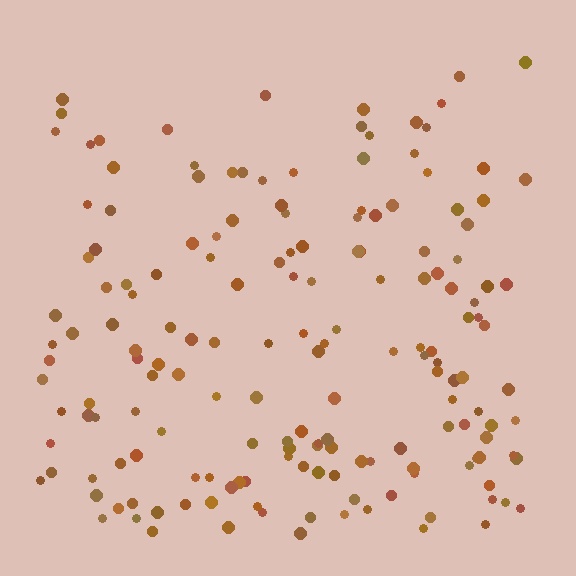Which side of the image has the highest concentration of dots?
The bottom.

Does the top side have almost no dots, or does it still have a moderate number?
Still a moderate number, just noticeably fewer than the bottom.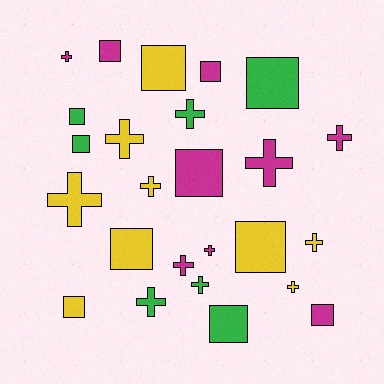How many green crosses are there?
There are 3 green crosses.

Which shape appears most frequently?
Cross, with 13 objects.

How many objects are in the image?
There are 25 objects.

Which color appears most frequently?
Yellow, with 9 objects.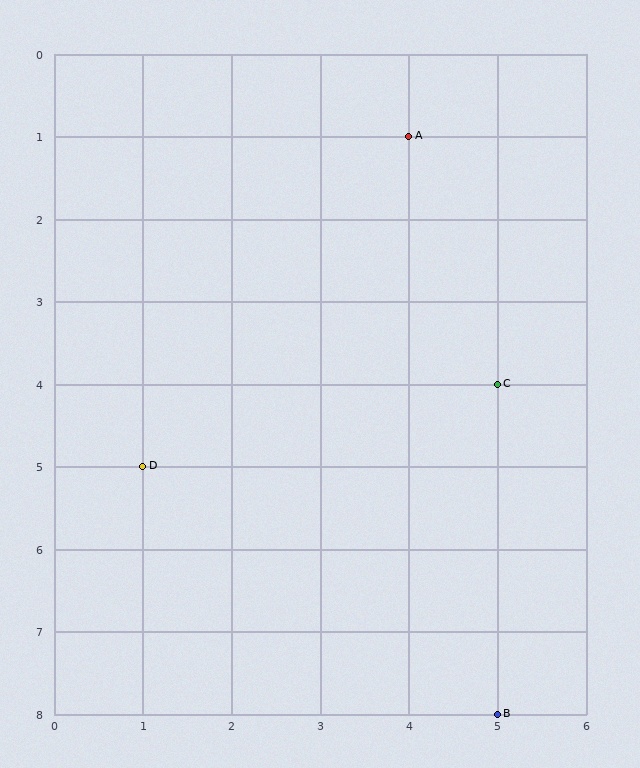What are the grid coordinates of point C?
Point C is at grid coordinates (5, 4).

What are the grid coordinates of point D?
Point D is at grid coordinates (1, 5).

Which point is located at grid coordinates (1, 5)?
Point D is at (1, 5).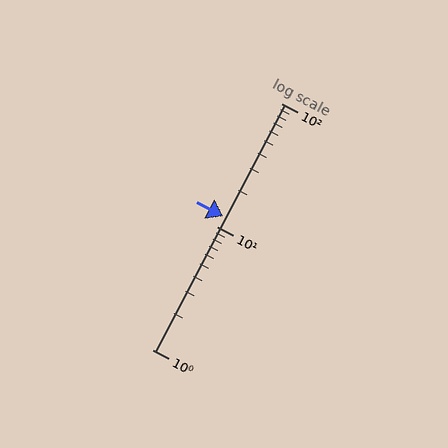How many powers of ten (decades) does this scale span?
The scale spans 2 decades, from 1 to 100.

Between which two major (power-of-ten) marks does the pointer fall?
The pointer is between 10 and 100.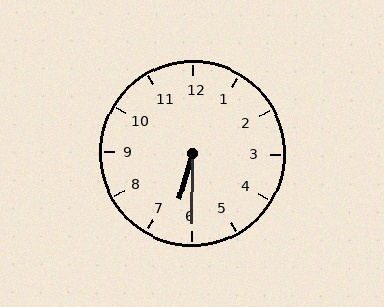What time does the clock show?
6:30.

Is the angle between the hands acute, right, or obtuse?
It is acute.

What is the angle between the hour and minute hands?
Approximately 15 degrees.